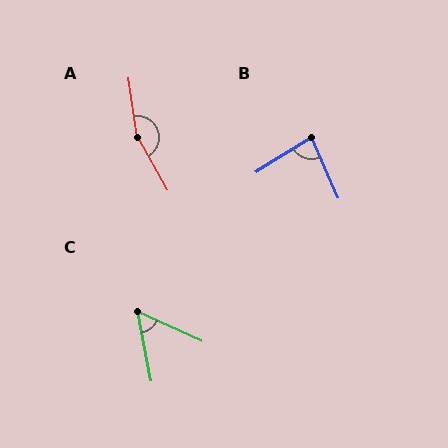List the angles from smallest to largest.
C (55°), B (82°), A (159°).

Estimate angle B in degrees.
Approximately 82 degrees.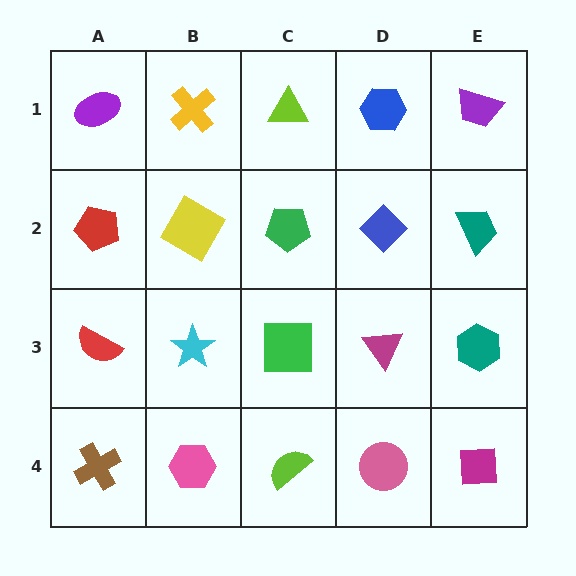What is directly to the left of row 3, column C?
A cyan star.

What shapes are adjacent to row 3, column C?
A green pentagon (row 2, column C), a lime semicircle (row 4, column C), a cyan star (row 3, column B), a magenta triangle (row 3, column D).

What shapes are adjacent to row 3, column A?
A red pentagon (row 2, column A), a brown cross (row 4, column A), a cyan star (row 3, column B).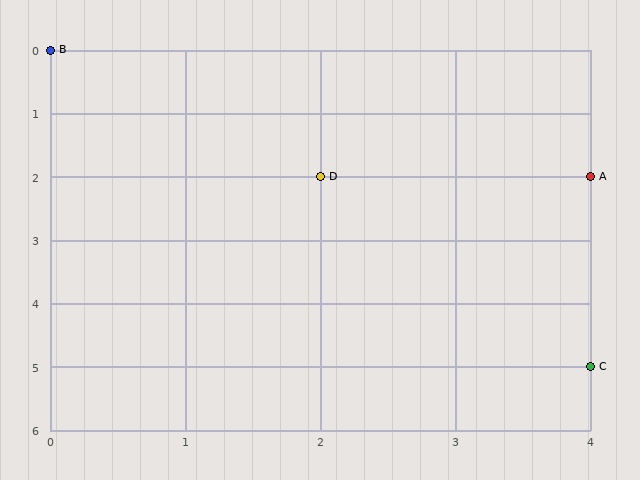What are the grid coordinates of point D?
Point D is at grid coordinates (2, 2).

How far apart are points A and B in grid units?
Points A and B are 4 columns and 2 rows apart (about 4.5 grid units diagonally).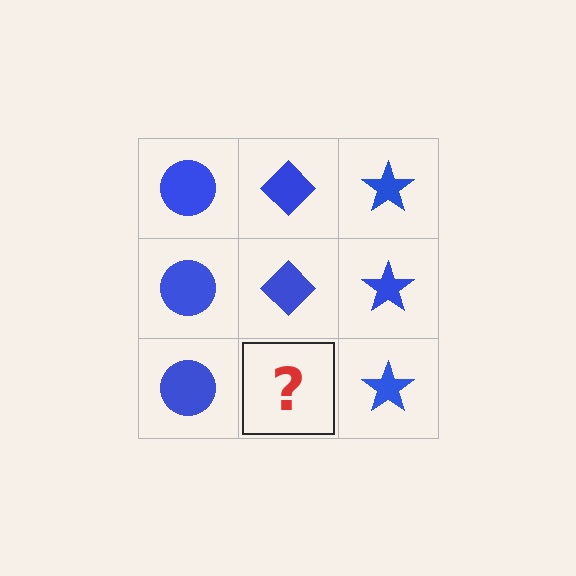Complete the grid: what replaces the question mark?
The question mark should be replaced with a blue diamond.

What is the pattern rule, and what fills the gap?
The rule is that each column has a consistent shape. The gap should be filled with a blue diamond.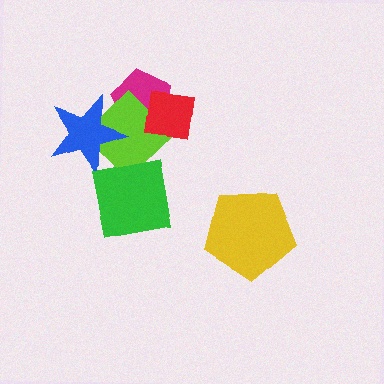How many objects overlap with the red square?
2 objects overlap with the red square.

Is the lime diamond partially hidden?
Yes, it is partially covered by another shape.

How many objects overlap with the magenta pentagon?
3 objects overlap with the magenta pentagon.